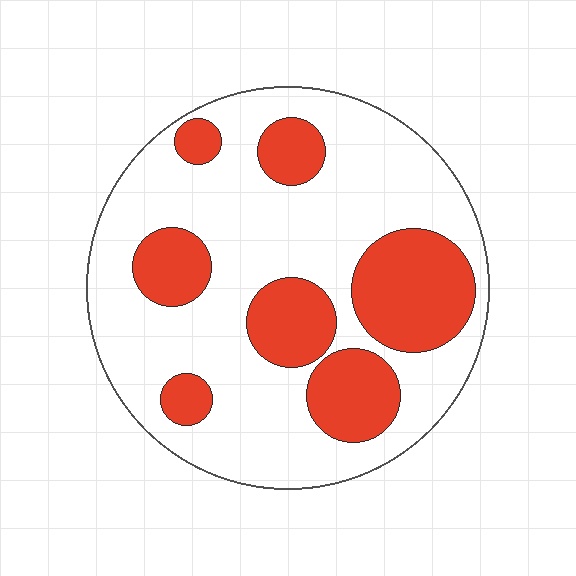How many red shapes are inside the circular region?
7.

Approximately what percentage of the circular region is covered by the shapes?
Approximately 30%.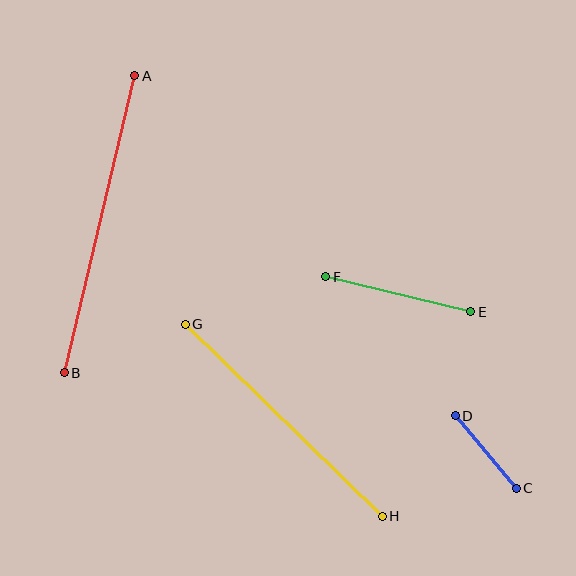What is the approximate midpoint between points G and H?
The midpoint is at approximately (284, 420) pixels.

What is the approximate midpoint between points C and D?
The midpoint is at approximately (486, 452) pixels.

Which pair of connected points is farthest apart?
Points A and B are farthest apart.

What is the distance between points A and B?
The distance is approximately 306 pixels.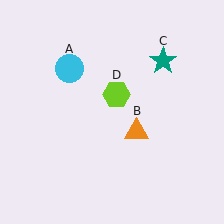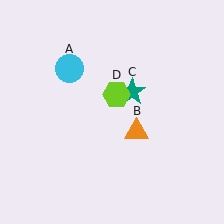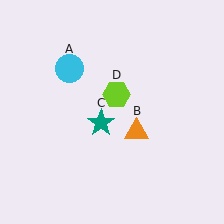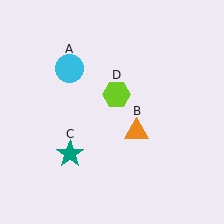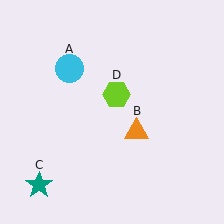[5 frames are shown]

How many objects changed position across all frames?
1 object changed position: teal star (object C).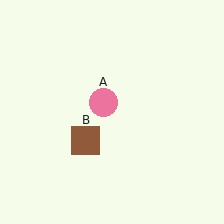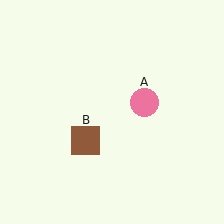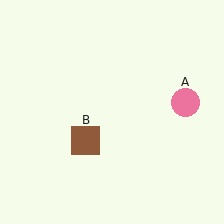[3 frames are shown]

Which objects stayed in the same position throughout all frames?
Brown square (object B) remained stationary.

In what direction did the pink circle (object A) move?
The pink circle (object A) moved right.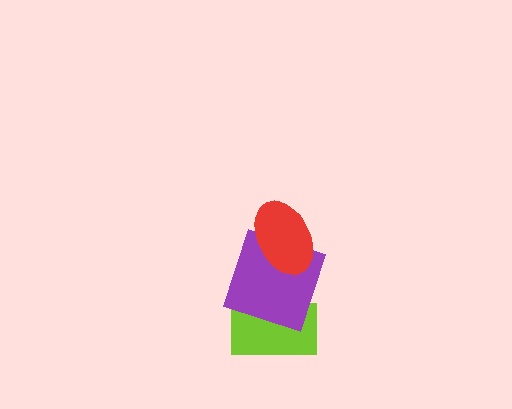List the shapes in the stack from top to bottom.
From top to bottom: the red ellipse, the purple square, the lime rectangle.